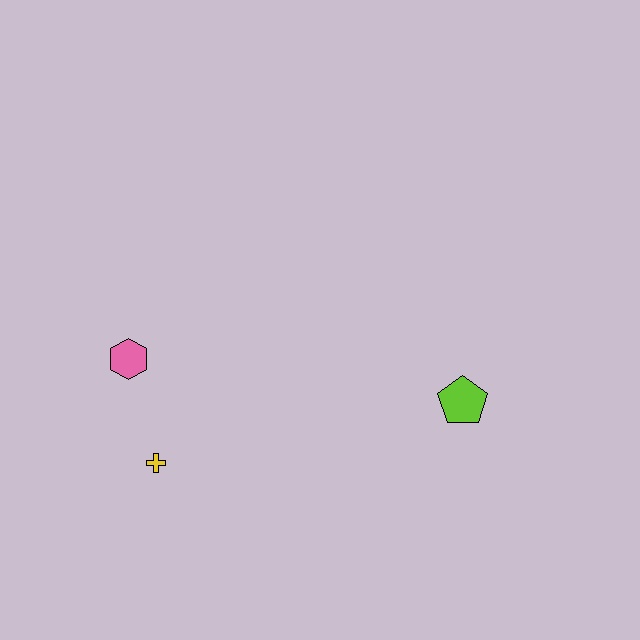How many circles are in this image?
There are no circles.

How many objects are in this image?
There are 3 objects.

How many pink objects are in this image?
There is 1 pink object.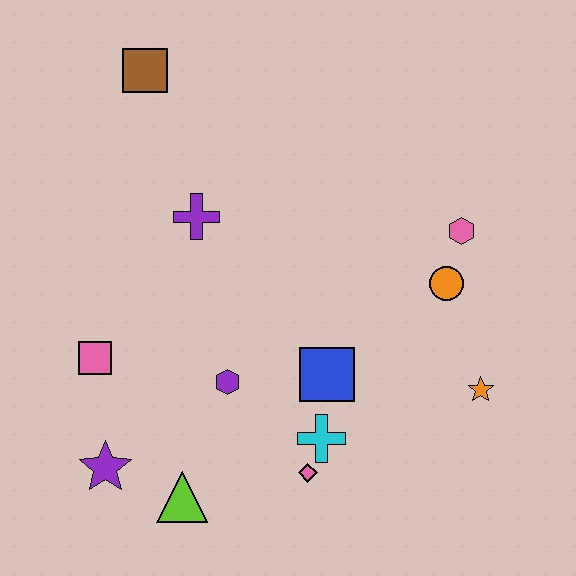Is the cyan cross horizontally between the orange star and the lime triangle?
Yes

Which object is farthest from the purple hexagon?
The brown square is farthest from the purple hexagon.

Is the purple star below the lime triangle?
No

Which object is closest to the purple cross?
The brown square is closest to the purple cross.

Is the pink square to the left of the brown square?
Yes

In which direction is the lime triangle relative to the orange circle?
The lime triangle is to the left of the orange circle.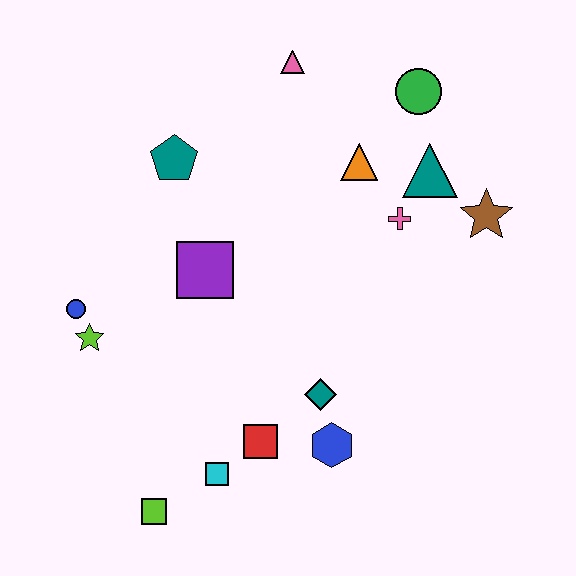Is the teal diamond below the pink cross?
Yes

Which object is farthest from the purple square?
The brown star is farthest from the purple square.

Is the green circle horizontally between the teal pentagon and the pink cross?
No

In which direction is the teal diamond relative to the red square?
The teal diamond is to the right of the red square.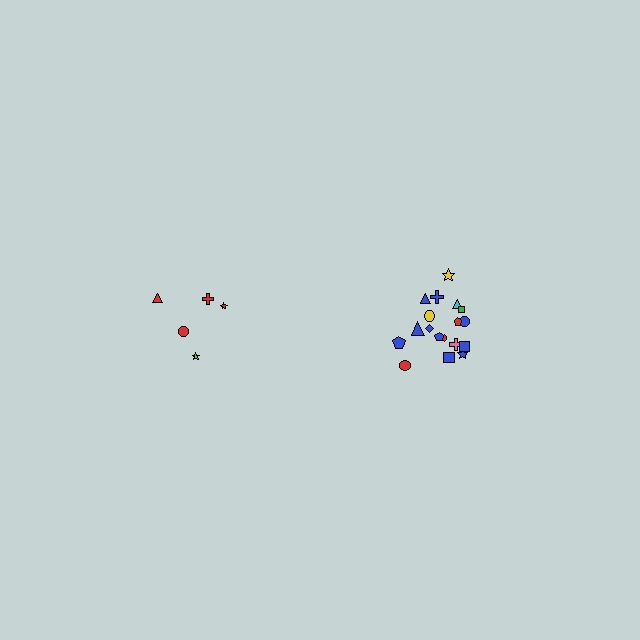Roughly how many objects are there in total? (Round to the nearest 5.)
Roughly 25 objects in total.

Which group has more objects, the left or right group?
The right group.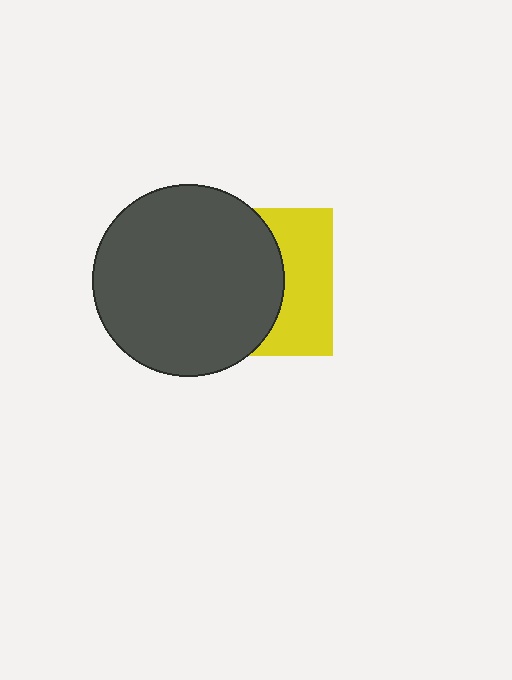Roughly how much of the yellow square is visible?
A small part of it is visible (roughly 40%).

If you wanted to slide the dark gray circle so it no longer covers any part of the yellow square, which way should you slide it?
Slide it left — that is the most direct way to separate the two shapes.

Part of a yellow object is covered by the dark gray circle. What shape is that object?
It is a square.